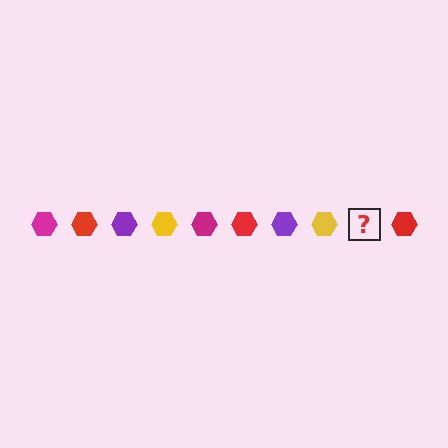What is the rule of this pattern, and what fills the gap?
The rule is that the pattern cycles through magenta, red, purple, yellow hexagons. The gap should be filled with a magenta hexagon.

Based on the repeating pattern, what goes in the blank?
The blank should be a magenta hexagon.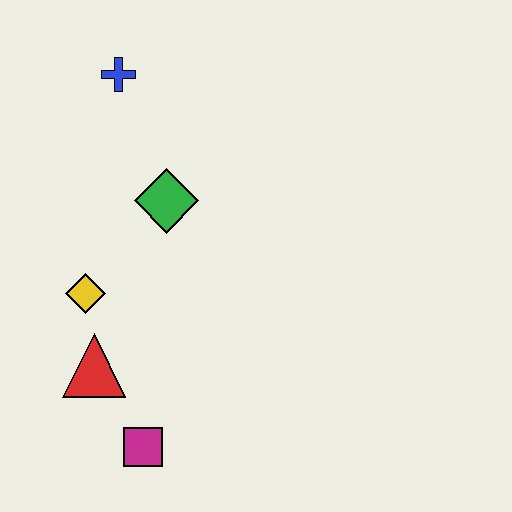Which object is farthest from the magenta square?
The blue cross is farthest from the magenta square.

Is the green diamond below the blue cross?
Yes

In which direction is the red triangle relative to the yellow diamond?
The red triangle is below the yellow diamond.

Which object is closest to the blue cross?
The green diamond is closest to the blue cross.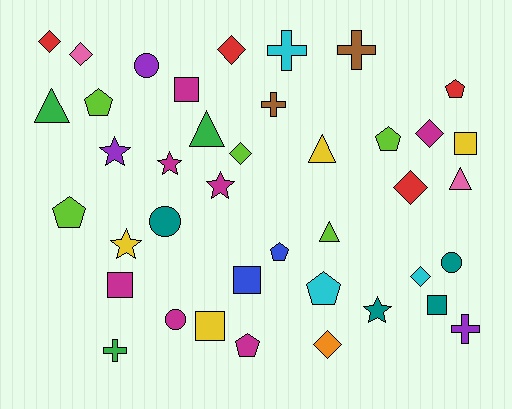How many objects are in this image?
There are 40 objects.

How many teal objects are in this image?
There are 4 teal objects.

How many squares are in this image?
There are 6 squares.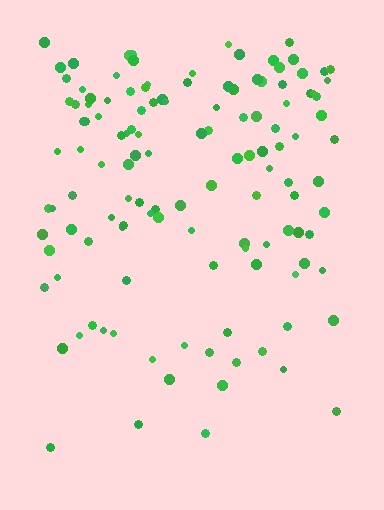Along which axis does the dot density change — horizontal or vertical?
Vertical.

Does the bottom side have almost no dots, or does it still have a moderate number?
Still a moderate number, just noticeably fewer than the top.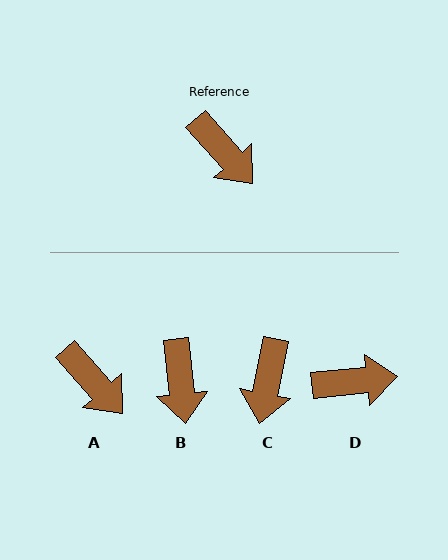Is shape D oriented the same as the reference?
No, it is off by about 54 degrees.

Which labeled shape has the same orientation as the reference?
A.